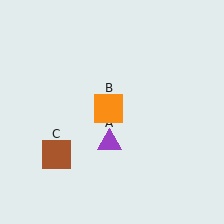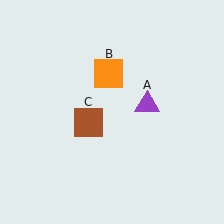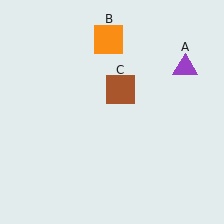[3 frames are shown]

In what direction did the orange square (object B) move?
The orange square (object B) moved up.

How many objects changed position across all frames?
3 objects changed position: purple triangle (object A), orange square (object B), brown square (object C).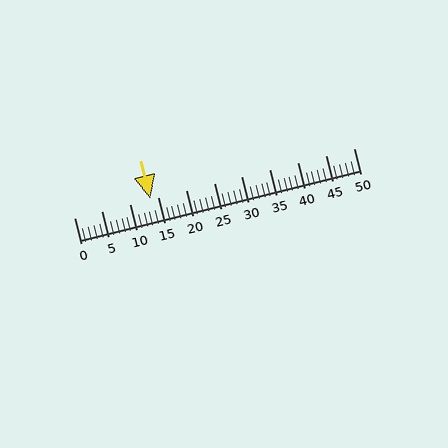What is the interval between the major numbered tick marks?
The major tick marks are spaced 5 units apart.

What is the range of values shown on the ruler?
The ruler shows values from 0 to 50.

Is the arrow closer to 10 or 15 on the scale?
The arrow is closer to 15.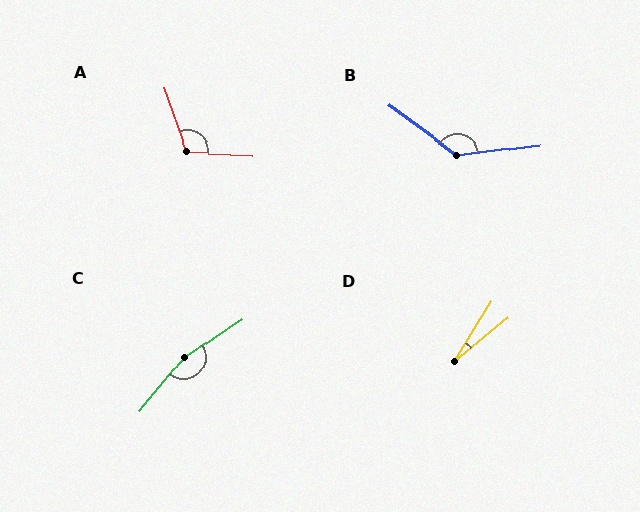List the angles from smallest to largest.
D (19°), A (113°), B (137°), C (163°).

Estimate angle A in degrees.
Approximately 113 degrees.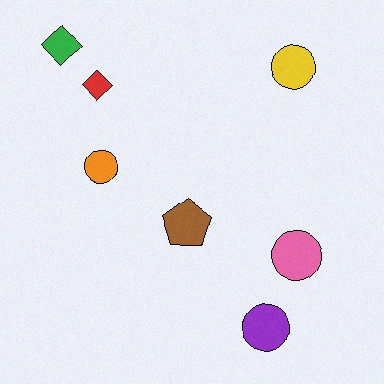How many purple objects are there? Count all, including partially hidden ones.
There is 1 purple object.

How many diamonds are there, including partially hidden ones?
There are 2 diamonds.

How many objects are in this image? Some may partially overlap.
There are 7 objects.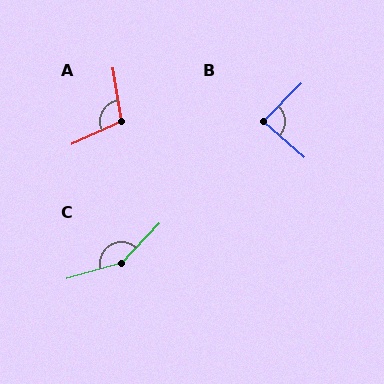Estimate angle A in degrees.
Approximately 106 degrees.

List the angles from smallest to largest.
B (86°), A (106°), C (149°).